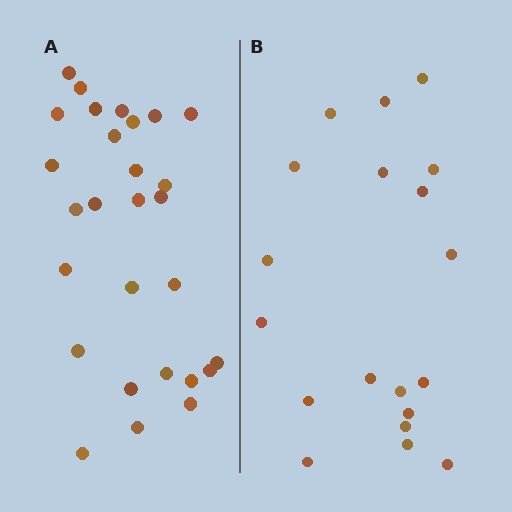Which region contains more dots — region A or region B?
Region A (the left region) has more dots.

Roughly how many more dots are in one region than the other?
Region A has roughly 8 or so more dots than region B.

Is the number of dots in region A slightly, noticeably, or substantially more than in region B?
Region A has substantially more. The ratio is roughly 1.5 to 1.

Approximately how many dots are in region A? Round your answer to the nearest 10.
About 30 dots. (The exact count is 28, which rounds to 30.)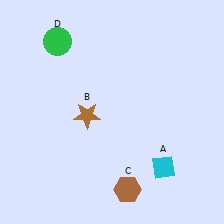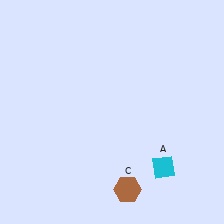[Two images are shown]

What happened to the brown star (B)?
The brown star (B) was removed in Image 2. It was in the bottom-left area of Image 1.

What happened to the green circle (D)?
The green circle (D) was removed in Image 2. It was in the top-left area of Image 1.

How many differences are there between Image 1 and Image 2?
There are 2 differences between the two images.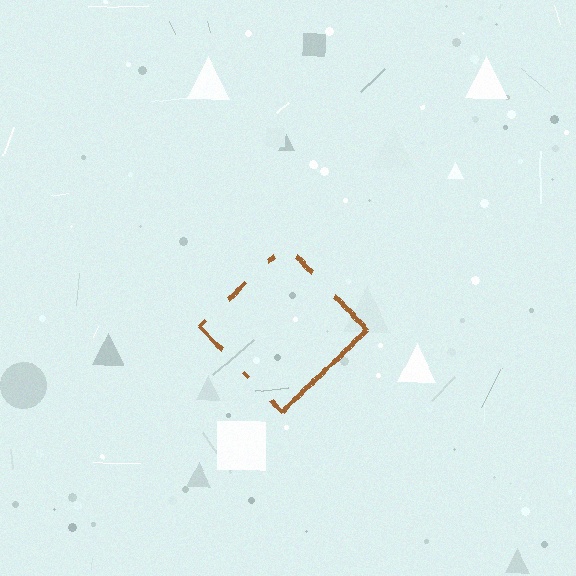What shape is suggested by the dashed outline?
The dashed outline suggests a diamond.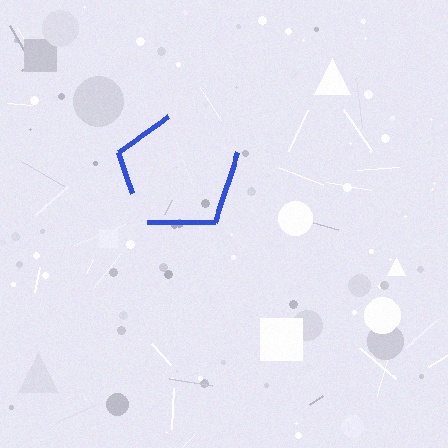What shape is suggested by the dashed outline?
The dashed outline suggests a pentagon.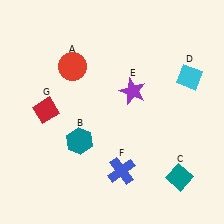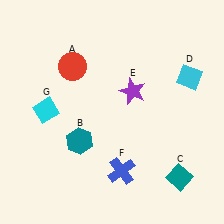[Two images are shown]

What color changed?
The diamond (G) changed from red in Image 1 to cyan in Image 2.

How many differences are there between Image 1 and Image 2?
There is 1 difference between the two images.